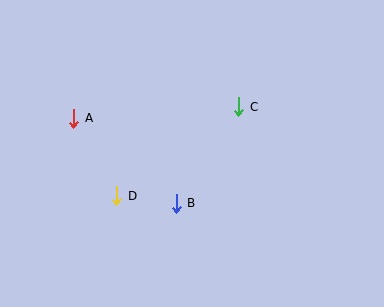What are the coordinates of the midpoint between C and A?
The midpoint between C and A is at (156, 112).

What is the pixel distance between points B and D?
The distance between B and D is 60 pixels.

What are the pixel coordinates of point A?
Point A is at (74, 118).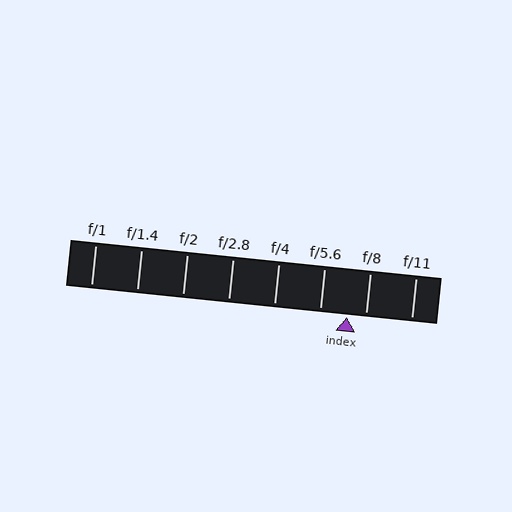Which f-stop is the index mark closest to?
The index mark is closest to f/8.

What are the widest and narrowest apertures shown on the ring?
The widest aperture shown is f/1 and the narrowest is f/11.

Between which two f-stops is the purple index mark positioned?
The index mark is between f/5.6 and f/8.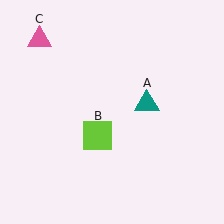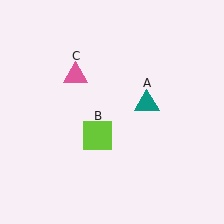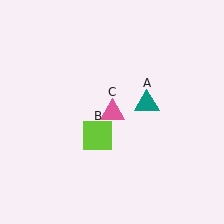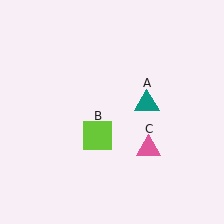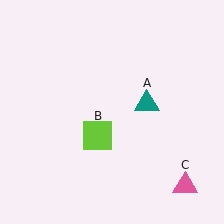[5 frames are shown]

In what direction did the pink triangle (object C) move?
The pink triangle (object C) moved down and to the right.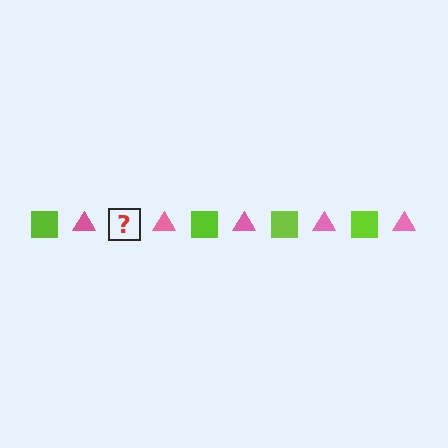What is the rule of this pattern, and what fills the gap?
The rule is that the pattern alternates between lime square and pink triangle. The gap should be filled with a lime square.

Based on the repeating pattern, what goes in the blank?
The blank should be a lime square.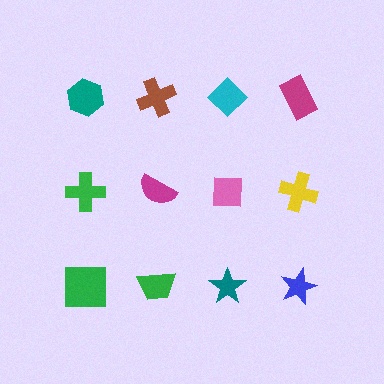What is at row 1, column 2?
A brown cross.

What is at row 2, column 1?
A green cross.